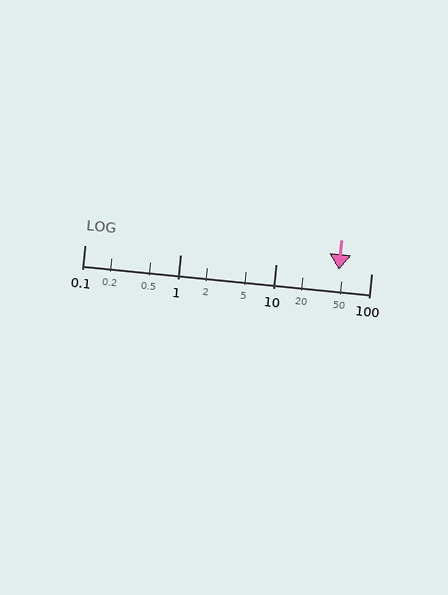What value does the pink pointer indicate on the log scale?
The pointer indicates approximately 46.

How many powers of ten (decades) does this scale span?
The scale spans 3 decades, from 0.1 to 100.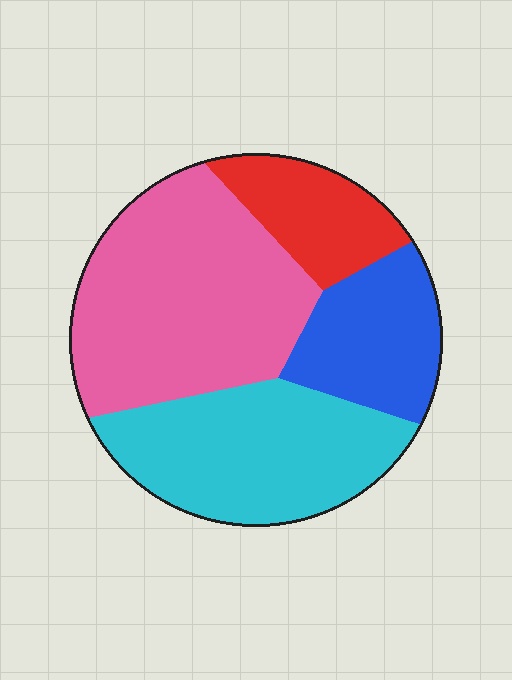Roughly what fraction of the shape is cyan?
Cyan covers around 30% of the shape.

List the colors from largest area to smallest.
From largest to smallest: pink, cyan, blue, red.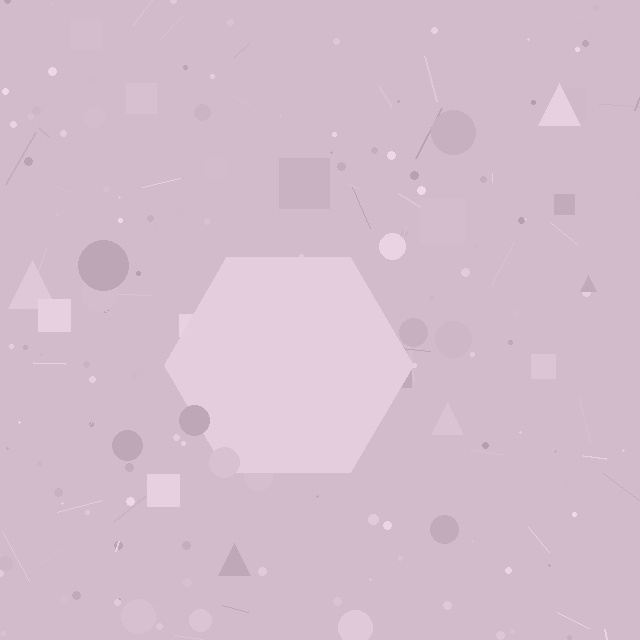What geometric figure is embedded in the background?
A hexagon is embedded in the background.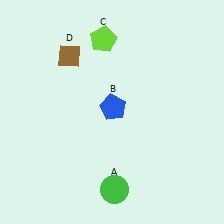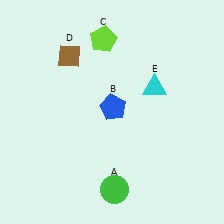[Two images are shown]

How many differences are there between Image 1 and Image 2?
There is 1 difference between the two images.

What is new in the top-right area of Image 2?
A cyan triangle (E) was added in the top-right area of Image 2.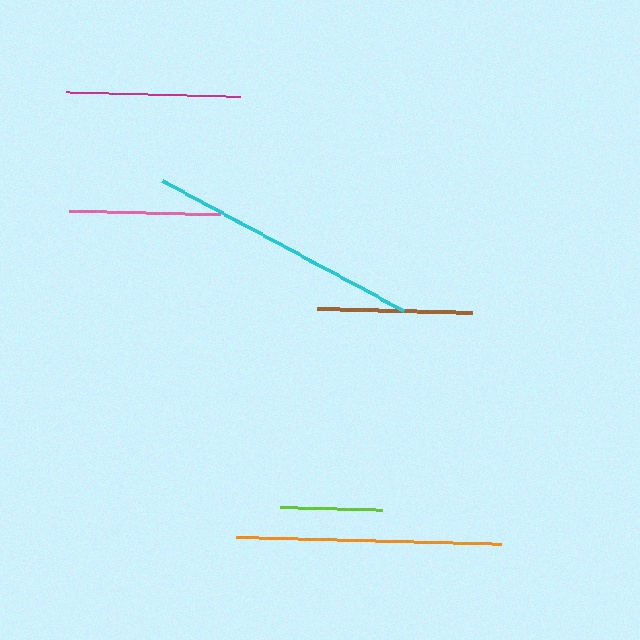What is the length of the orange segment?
The orange segment is approximately 265 pixels long.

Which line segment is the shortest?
The lime line is the shortest at approximately 102 pixels.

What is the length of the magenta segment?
The magenta segment is approximately 174 pixels long.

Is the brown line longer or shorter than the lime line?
The brown line is longer than the lime line.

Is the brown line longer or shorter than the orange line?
The orange line is longer than the brown line.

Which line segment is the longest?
The cyan line is the longest at approximately 274 pixels.